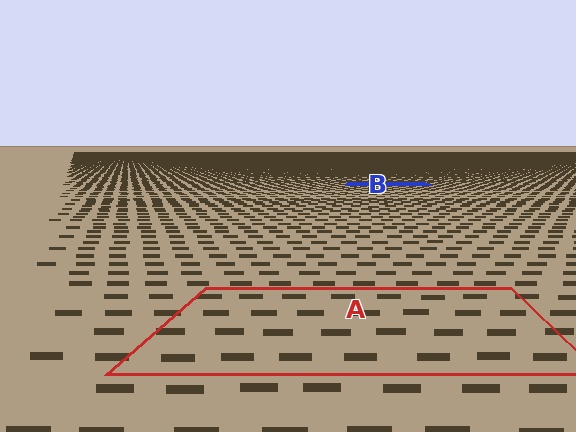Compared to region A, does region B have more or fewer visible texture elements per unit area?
Region B has more texture elements per unit area — they are packed more densely because it is farther away.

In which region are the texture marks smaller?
The texture marks are smaller in region B, because it is farther away.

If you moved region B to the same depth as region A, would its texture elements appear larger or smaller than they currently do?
They would appear larger. At a closer depth, the same texture elements are projected at a bigger on-screen size.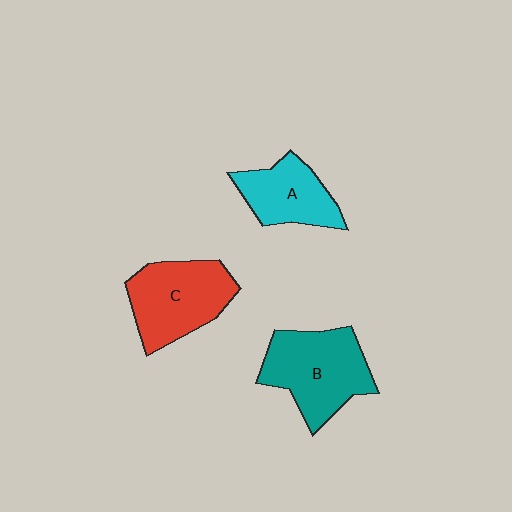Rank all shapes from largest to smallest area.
From largest to smallest: B (teal), C (red), A (cyan).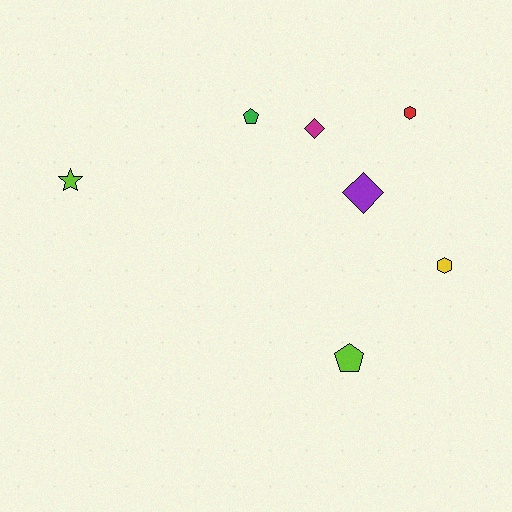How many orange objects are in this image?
There are no orange objects.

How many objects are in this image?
There are 7 objects.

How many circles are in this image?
There are no circles.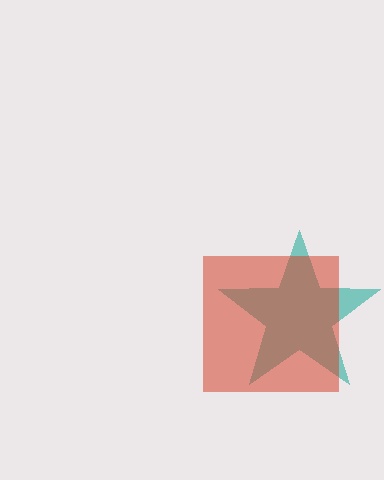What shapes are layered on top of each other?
The layered shapes are: a teal star, a red square.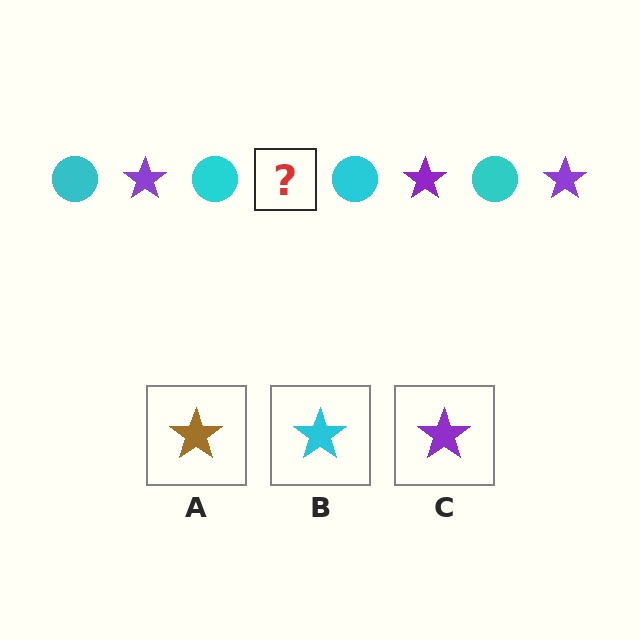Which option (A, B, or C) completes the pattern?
C.